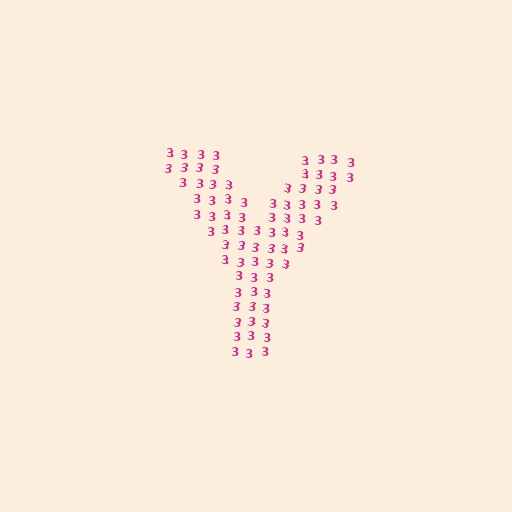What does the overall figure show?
The overall figure shows the letter Y.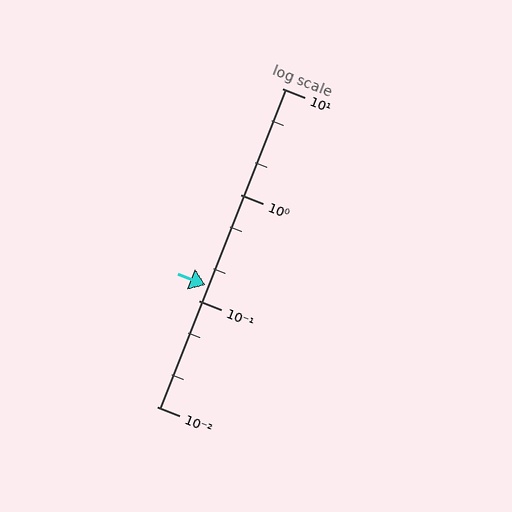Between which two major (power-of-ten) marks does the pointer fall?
The pointer is between 0.1 and 1.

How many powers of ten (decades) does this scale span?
The scale spans 3 decades, from 0.01 to 10.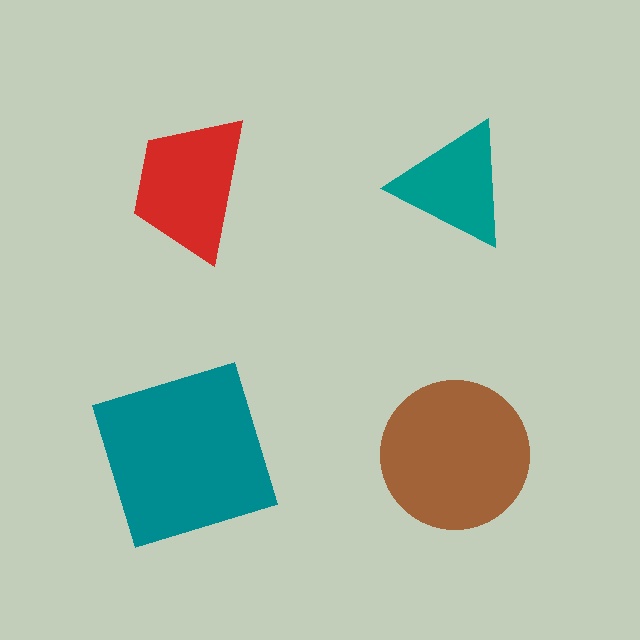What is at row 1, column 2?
A teal triangle.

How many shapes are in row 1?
2 shapes.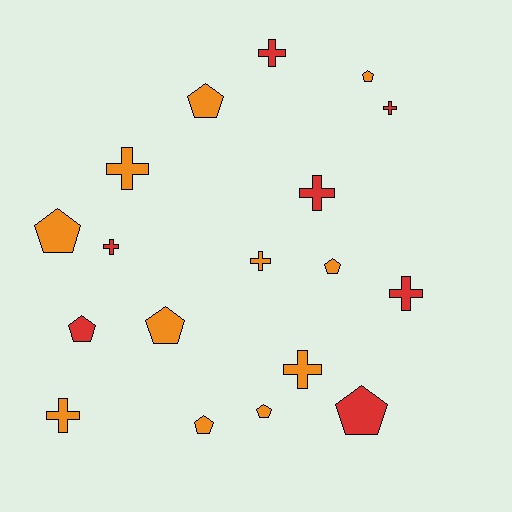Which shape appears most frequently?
Cross, with 9 objects.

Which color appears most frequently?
Orange, with 11 objects.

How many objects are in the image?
There are 18 objects.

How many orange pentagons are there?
There are 7 orange pentagons.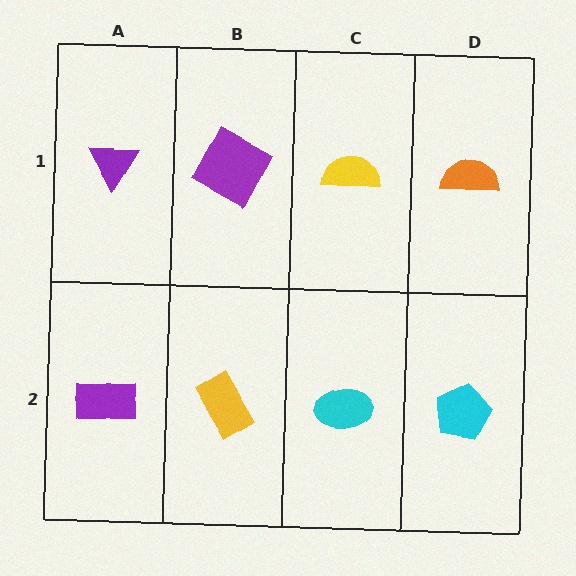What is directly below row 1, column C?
A cyan ellipse.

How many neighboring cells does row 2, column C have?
3.